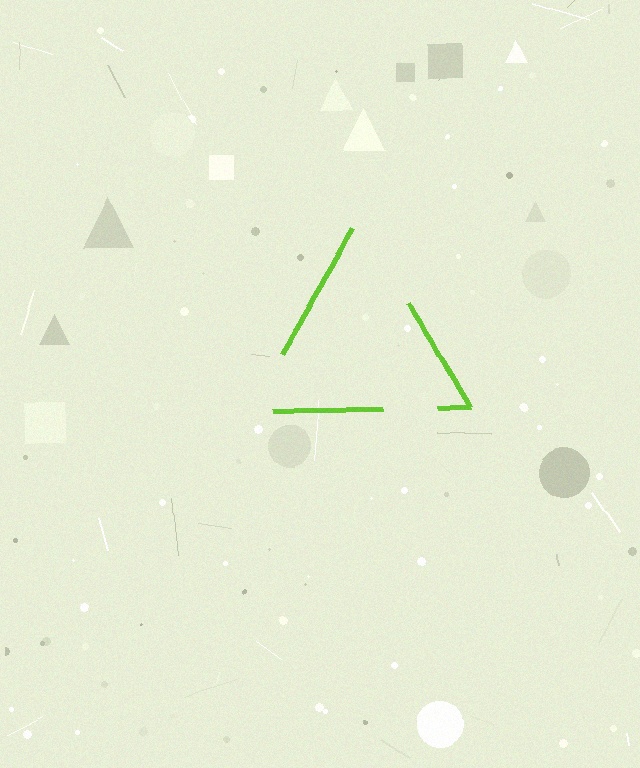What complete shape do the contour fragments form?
The contour fragments form a triangle.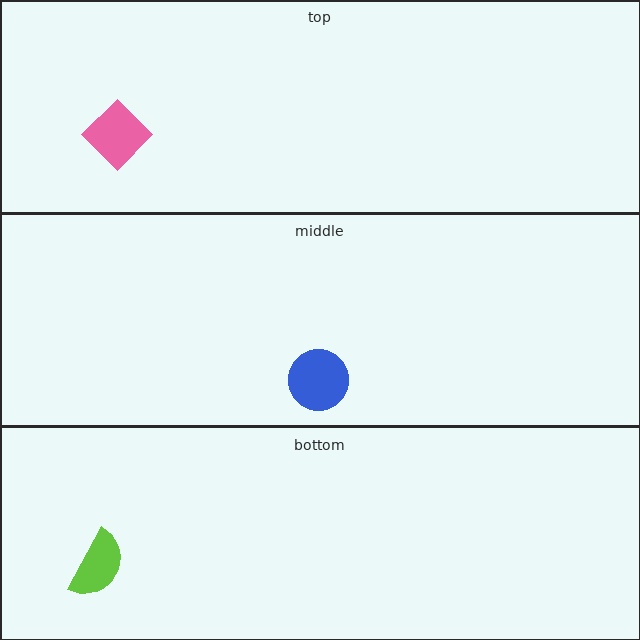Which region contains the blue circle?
The middle region.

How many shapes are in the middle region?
1.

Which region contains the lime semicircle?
The bottom region.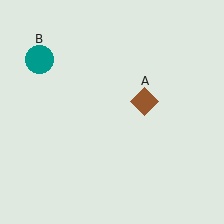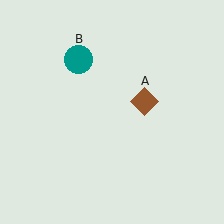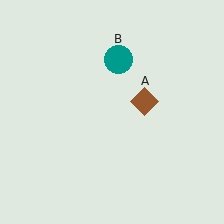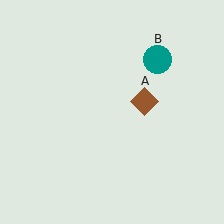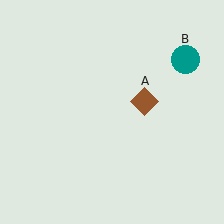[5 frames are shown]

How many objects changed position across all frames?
1 object changed position: teal circle (object B).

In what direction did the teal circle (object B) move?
The teal circle (object B) moved right.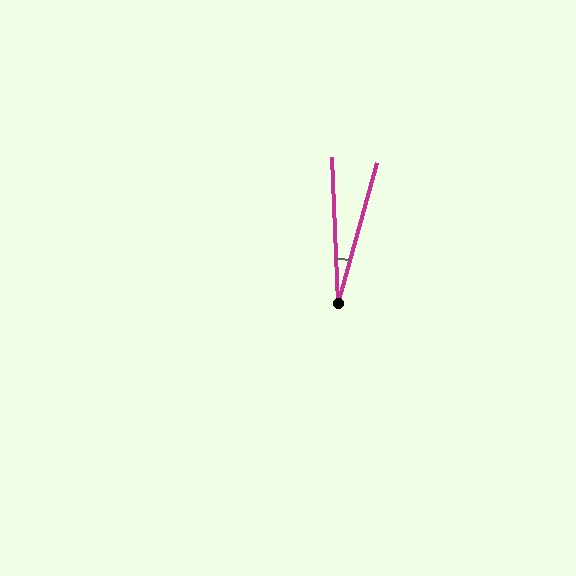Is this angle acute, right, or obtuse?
It is acute.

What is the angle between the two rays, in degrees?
Approximately 18 degrees.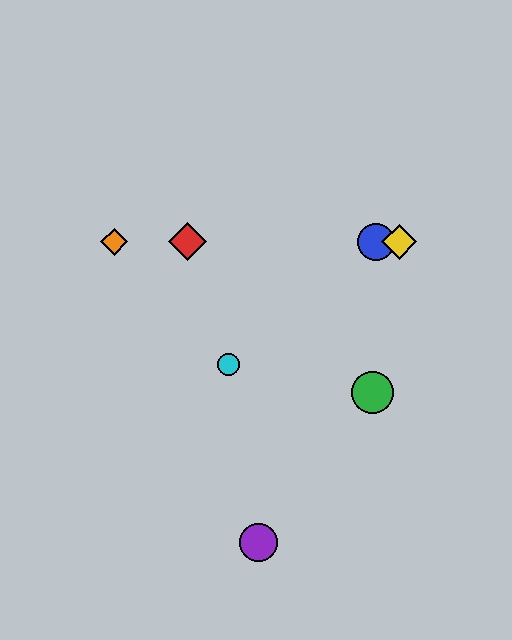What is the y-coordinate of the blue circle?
The blue circle is at y≈242.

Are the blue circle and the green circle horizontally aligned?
No, the blue circle is at y≈242 and the green circle is at y≈393.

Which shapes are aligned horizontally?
The red diamond, the blue circle, the yellow diamond, the orange diamond are aligned horizontally.